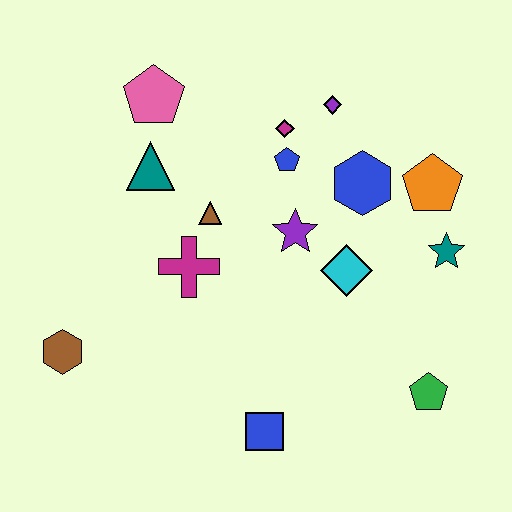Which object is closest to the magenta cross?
The brown triangle is closest to the magenta cross.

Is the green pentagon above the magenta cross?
No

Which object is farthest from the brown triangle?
The green pentagon is farthest from the brown triangle.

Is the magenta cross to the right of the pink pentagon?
Yes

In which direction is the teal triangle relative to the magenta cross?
The teal triangle is above the magenta cross.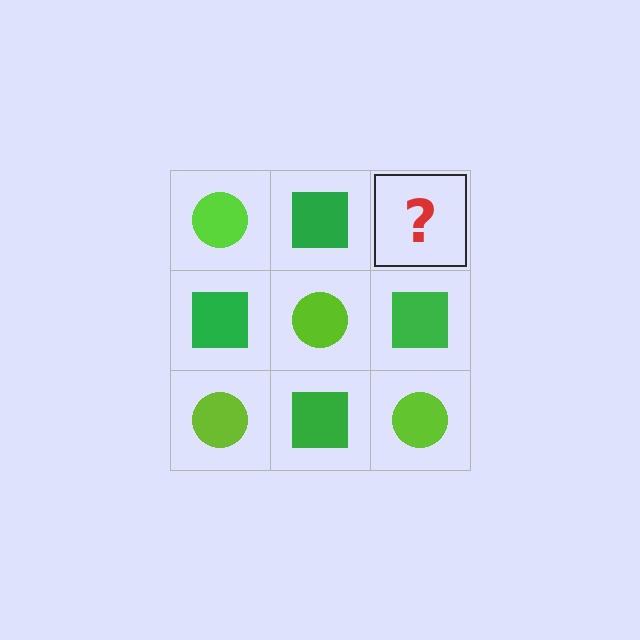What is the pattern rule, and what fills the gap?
The rule is that it alternates lime circle and green square in a checkerboard pattern. The gap should be filled with a lime circle.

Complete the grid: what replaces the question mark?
The question mark should be replaced with a lime circle.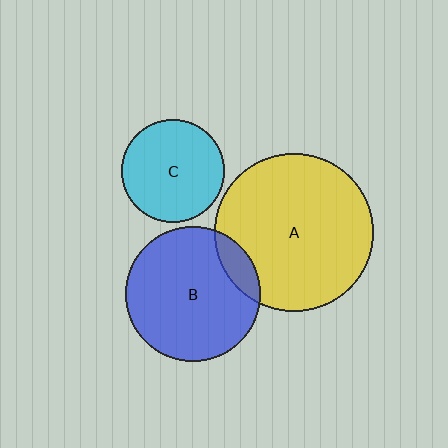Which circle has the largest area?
Circle A (yellow).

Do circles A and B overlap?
Yes.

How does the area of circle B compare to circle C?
Approximately 1.7 times.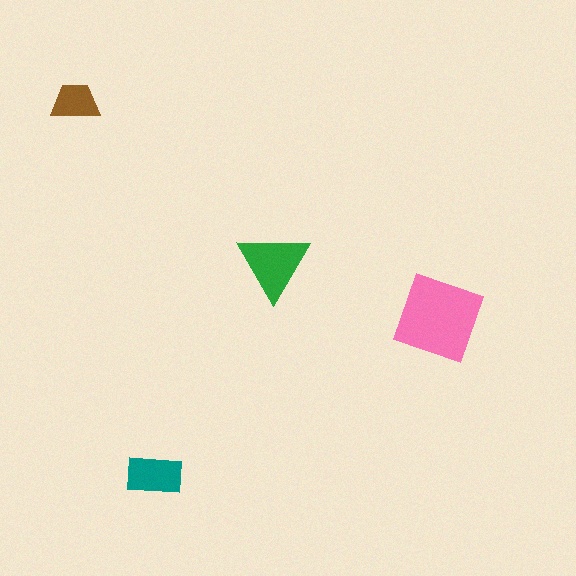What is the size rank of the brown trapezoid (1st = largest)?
4th.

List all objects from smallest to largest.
The brown trapezoid, the teal rectangle, the green triangle, the pink square.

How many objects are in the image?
There are 4 objects in the image.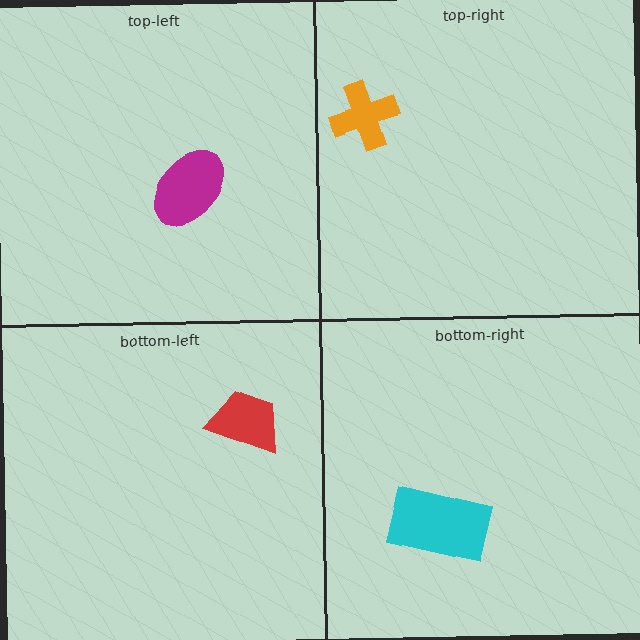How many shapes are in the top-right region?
1.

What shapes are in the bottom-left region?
The red trapezoid.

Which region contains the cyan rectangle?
The bottom-right region.